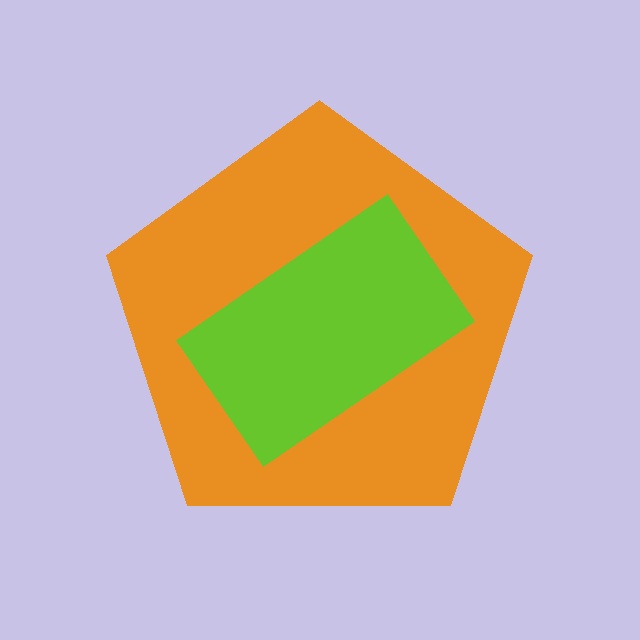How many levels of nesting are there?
2.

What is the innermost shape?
The lime rectangle.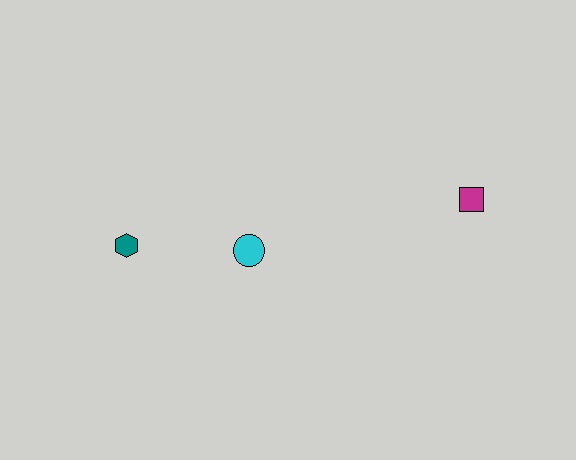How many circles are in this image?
There is 1 circle.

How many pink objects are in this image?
There are no pink objects.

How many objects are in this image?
There are 3 objects.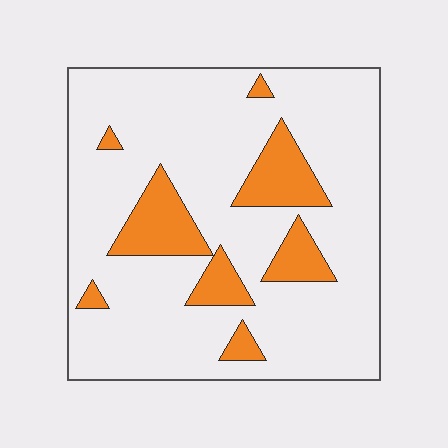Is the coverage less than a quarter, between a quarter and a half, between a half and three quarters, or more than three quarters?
Less than a quarter.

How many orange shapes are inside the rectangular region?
8.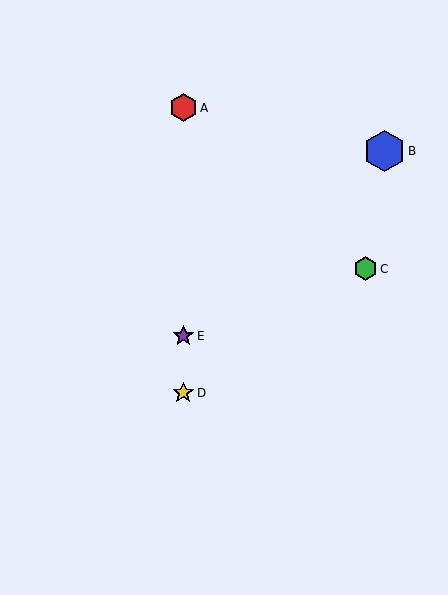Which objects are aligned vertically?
Objects A, D, E are aligned vertically.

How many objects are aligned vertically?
3 objects (A, D, E) are aligned vertically.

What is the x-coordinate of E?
Object E is at x≈183.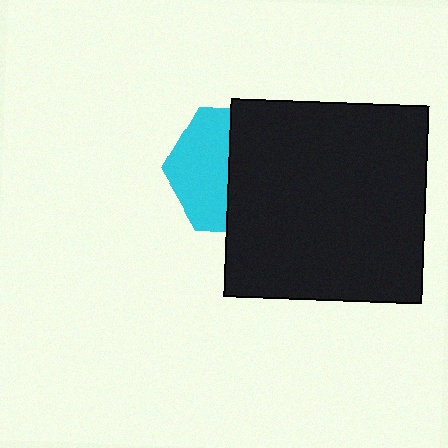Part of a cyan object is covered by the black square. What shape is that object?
It is a hexagon.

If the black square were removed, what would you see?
You would see the complete cyan hexagon.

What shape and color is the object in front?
The object in front is a black square.